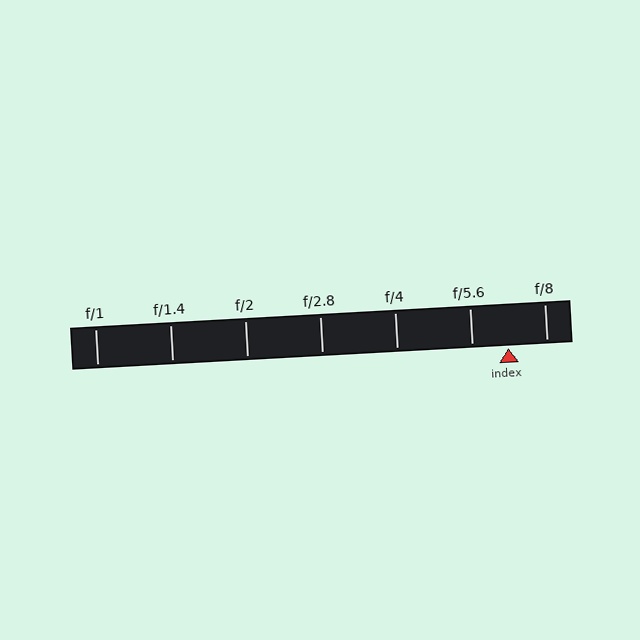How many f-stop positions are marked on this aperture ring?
There are 7 f-stop positions marked.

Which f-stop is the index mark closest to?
The index mark is closest to f/5.6.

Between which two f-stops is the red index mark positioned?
The index mark is between f/5.6 and f/8.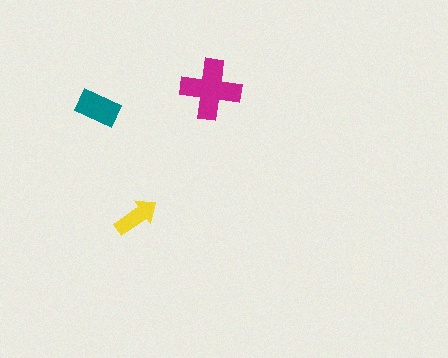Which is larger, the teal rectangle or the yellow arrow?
The teal rectangle.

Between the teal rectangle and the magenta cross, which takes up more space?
The magenta cross.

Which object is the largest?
The magenta cross.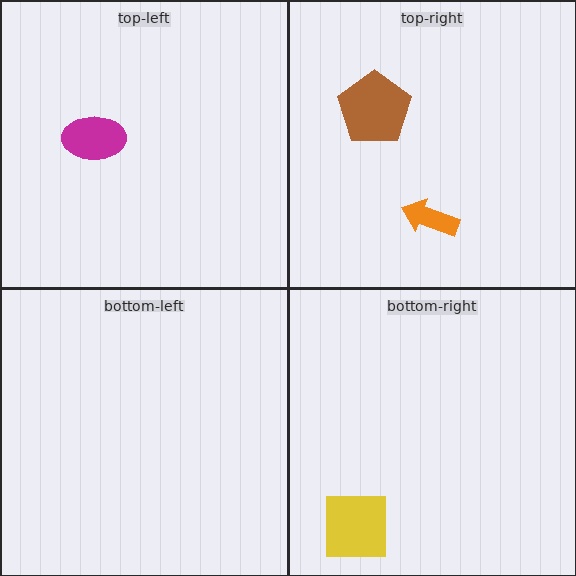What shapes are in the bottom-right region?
The yellow square.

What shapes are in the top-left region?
The magenta ellipse.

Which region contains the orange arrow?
The top-right region.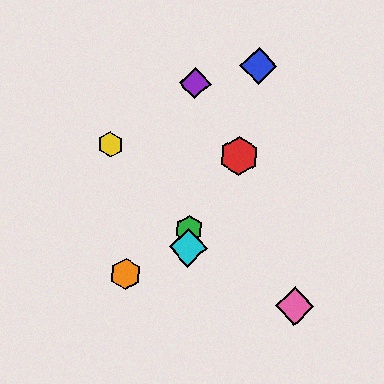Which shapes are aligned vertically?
The green hexagon, the purple diamond, the cyan diamond are aligned vertically.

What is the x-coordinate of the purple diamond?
The purple diamond is at x≈195.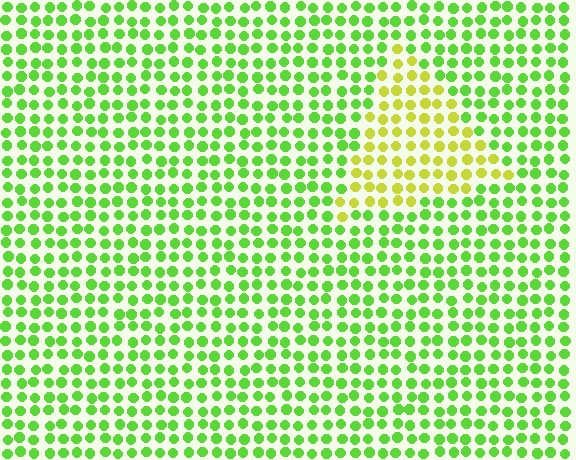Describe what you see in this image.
The image is filled with small lime elements in a uniform arrangement. A triangle-shaped region is visible where the elements are tinted to a slightly different hue, forming a subtle color boundary.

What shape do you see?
I see a triangle.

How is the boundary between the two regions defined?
The boundary is defined purely by a slight shift in hue (about 40 degrees). Spacing, size, and orientation are identical on both sides.